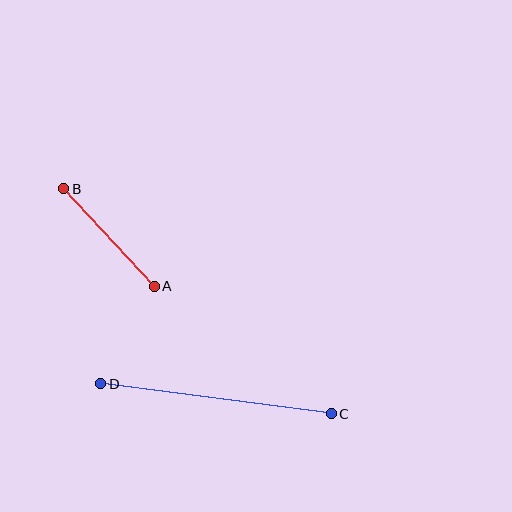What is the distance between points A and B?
The distance is approximately 133 pixels.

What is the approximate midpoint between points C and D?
The midpoint is at approximately (216, 399) pixels.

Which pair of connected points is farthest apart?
Points C and D are farthest apart.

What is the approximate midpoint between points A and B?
The midpoint is at approximately (109, 237) pixels.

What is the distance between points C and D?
The distance is approximately 232 pixels.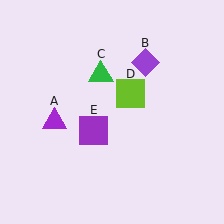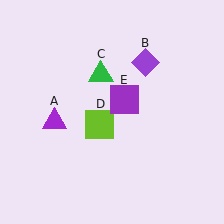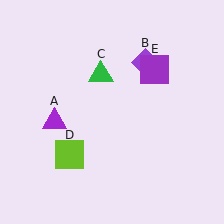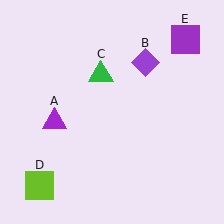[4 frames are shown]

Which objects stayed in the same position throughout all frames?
Purple triangle (object A) and purple diamond (object B) and green triangle (object C) remained stationary.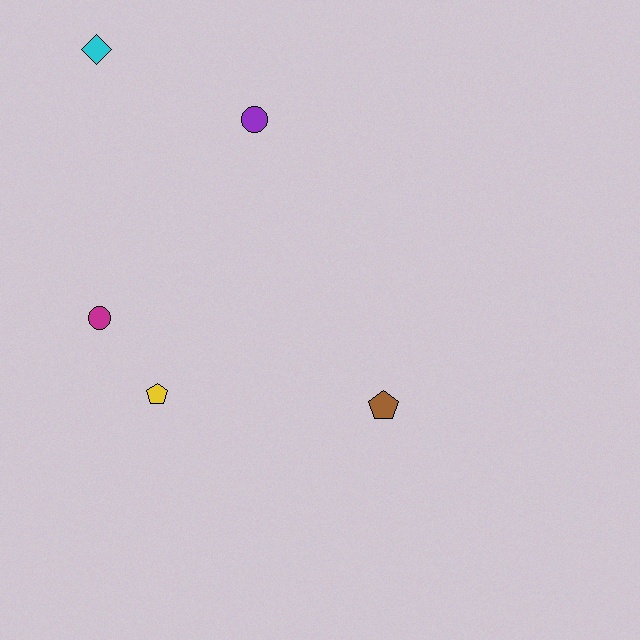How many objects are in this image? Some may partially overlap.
There are 5 objects.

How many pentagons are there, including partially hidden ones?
There are 2 pentagons.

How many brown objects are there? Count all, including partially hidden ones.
There is 1 brown object.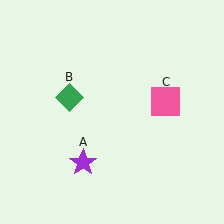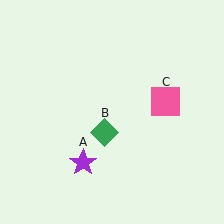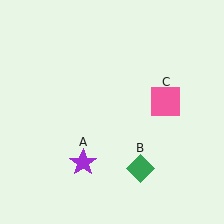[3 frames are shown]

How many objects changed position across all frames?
1 object changed position: green diamond (object B).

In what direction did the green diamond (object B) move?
The green diamond (object B) moved down and to the right.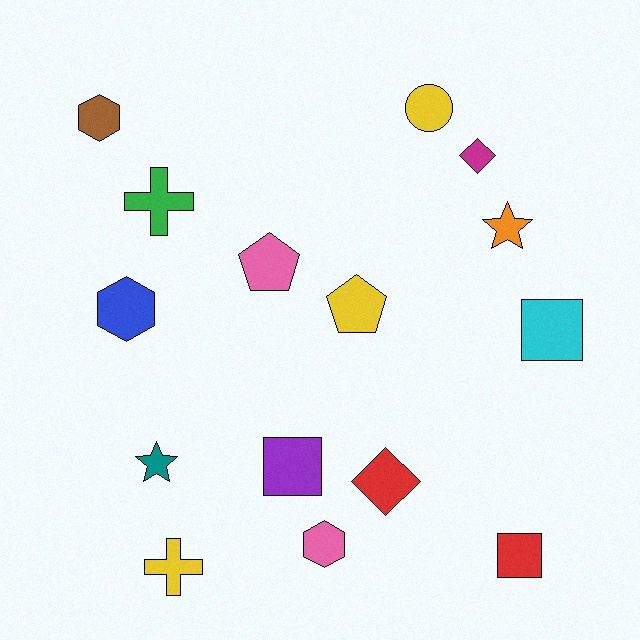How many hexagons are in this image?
There are 3 hexagons.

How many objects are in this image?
There are 15 objects.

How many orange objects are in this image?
There is 1 orange object.